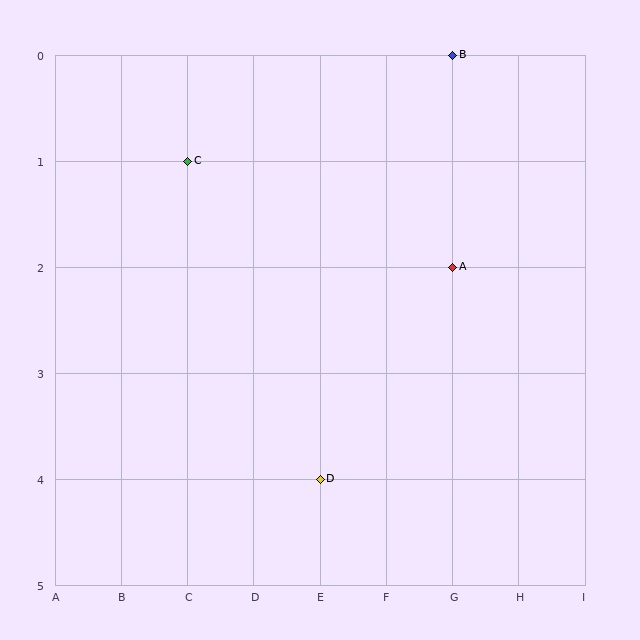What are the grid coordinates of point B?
Point B is at grid coordinates (G, 0).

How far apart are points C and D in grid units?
Points C and D are 2 columns and 3 rows apart (about 3.6 grid units diagonally).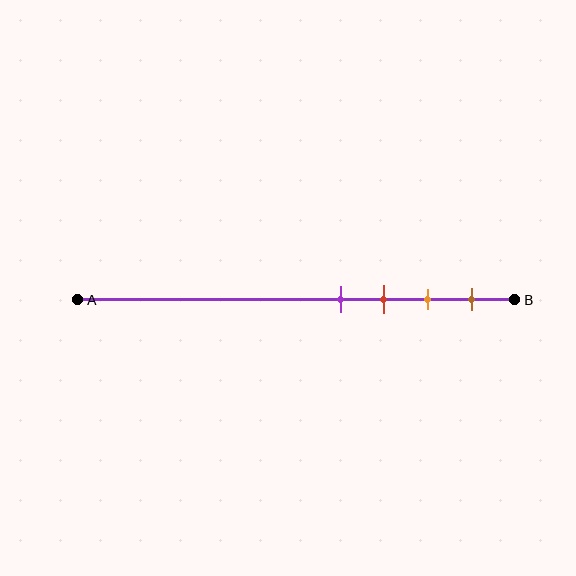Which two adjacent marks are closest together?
The purple and red marks are the closest adjacent pair.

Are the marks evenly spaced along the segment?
Yes, the marks are approximately evenly spaced.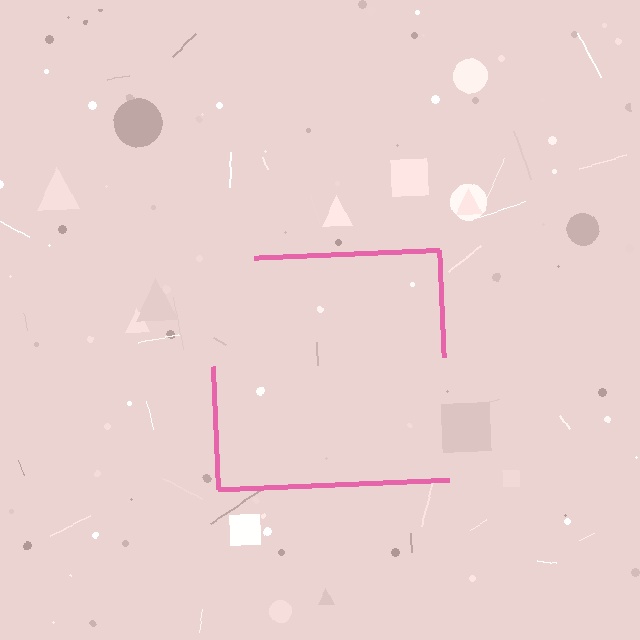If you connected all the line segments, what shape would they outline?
They would outline a square.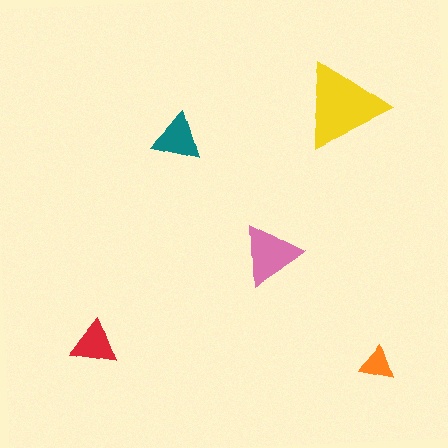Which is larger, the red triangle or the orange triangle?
The red one.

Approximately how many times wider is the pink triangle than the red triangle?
About 1.5 times wider.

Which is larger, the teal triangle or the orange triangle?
The teal one.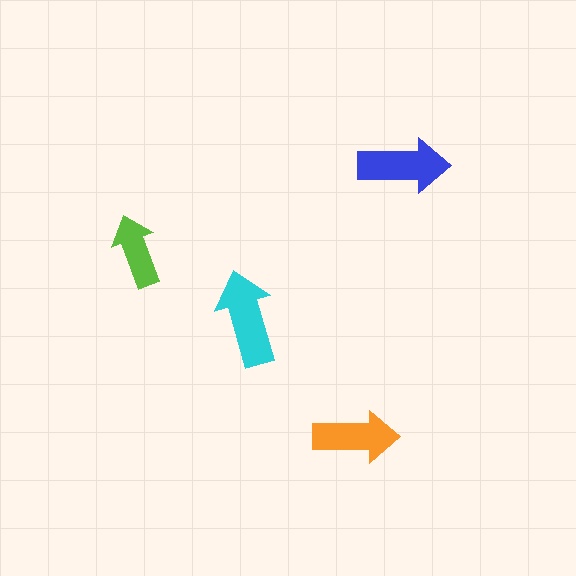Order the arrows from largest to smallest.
the cyan one, the blue one, the orange one, the lime one.